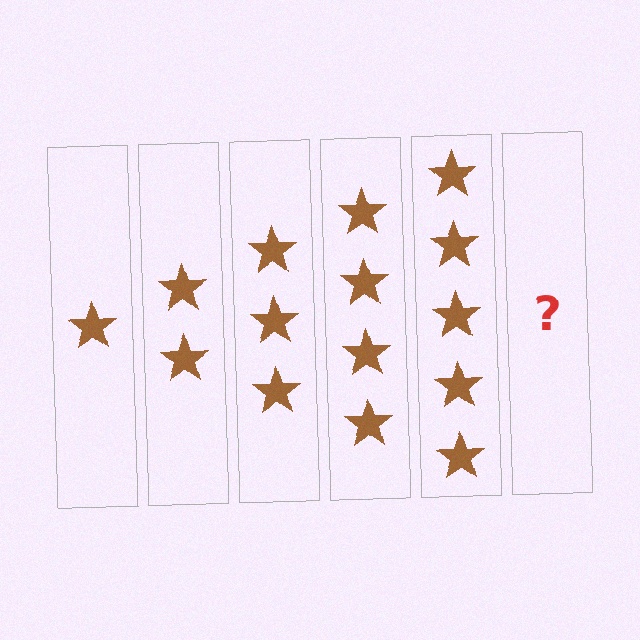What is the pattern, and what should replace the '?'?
The pattern is that each step adds one more star. The '?' should be 6 stars.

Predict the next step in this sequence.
The next step is 6 stars.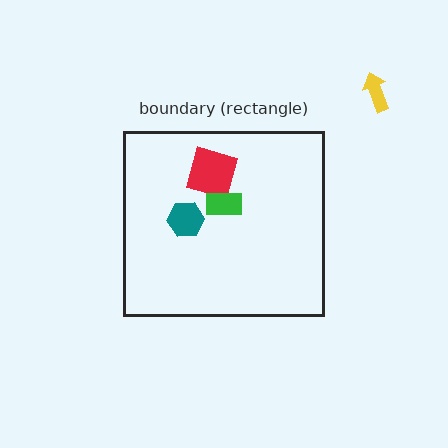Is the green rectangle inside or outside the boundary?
Inside.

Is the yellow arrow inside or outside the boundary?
Outside.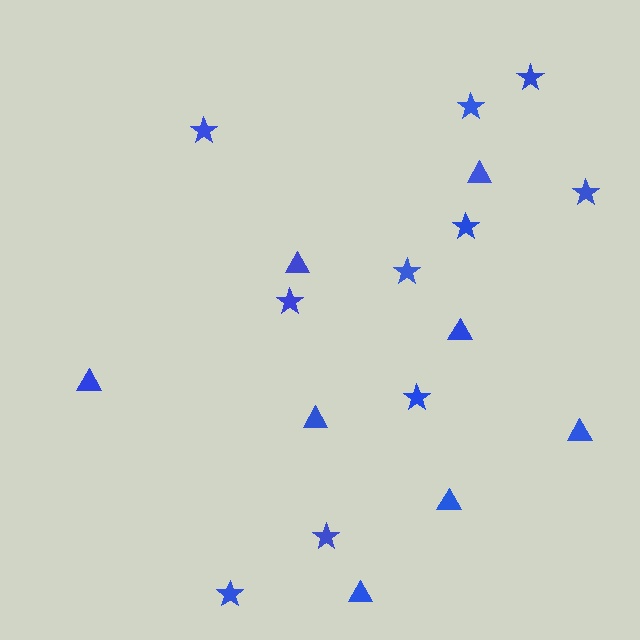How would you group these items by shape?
There are 2 groups: one group of stars (10) and one group of triangles (8).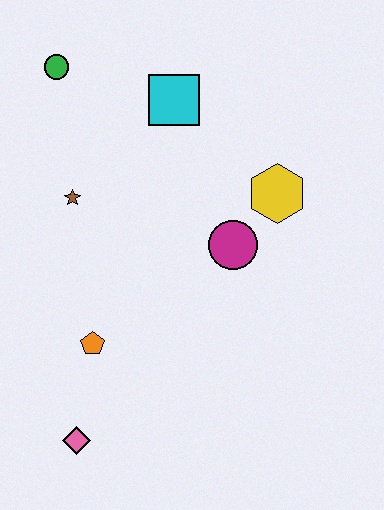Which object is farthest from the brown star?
The pink diamond is farthest from the brown star.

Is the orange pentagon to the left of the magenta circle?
Yes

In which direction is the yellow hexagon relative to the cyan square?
The yellow hexagon is to the right of the cyan square.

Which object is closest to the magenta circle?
The yellow hexagon is closest to the magenta circle.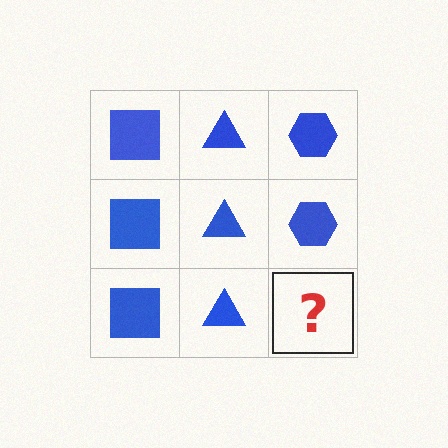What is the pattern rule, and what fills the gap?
The rule is that each column has a consistent shape. The gap should be filled with a blue hexagon.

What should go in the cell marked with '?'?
The missing cell should contain a blue hexagon.